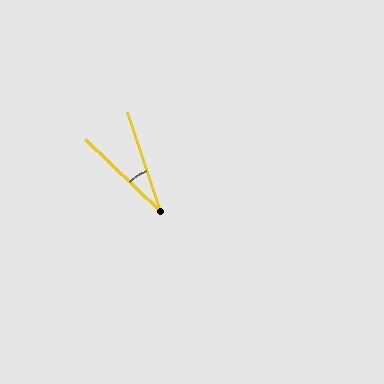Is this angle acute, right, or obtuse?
It is acute.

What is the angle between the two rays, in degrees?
Approximately 27 degrees.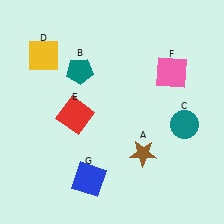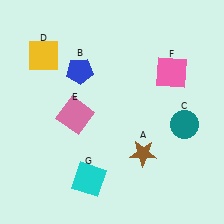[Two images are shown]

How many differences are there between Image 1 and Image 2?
There are 3 differences between the two images.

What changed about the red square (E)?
In Image 1, E is red. In Image 2, it changed to pink.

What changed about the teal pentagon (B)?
In Image 1, B is teal. In Image 2, it changed to blue.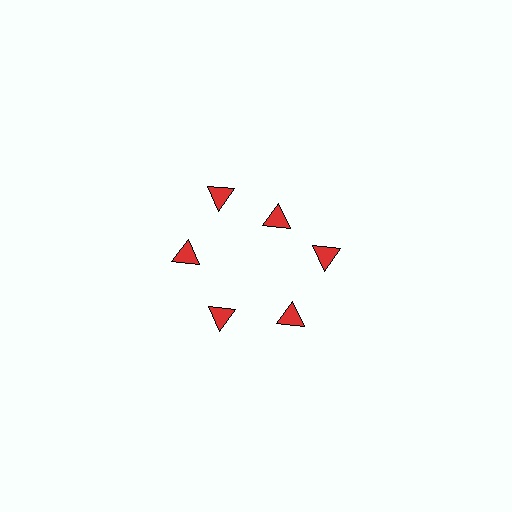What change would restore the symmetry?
The symmetry would be restored by moving it outward, back onto the ring so that all 6 triangles sit at equal angles and equal distance from the center.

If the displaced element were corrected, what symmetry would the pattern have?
It would have 6-fold rotational symmetry — the pattern would map onto itself every 60 degrees.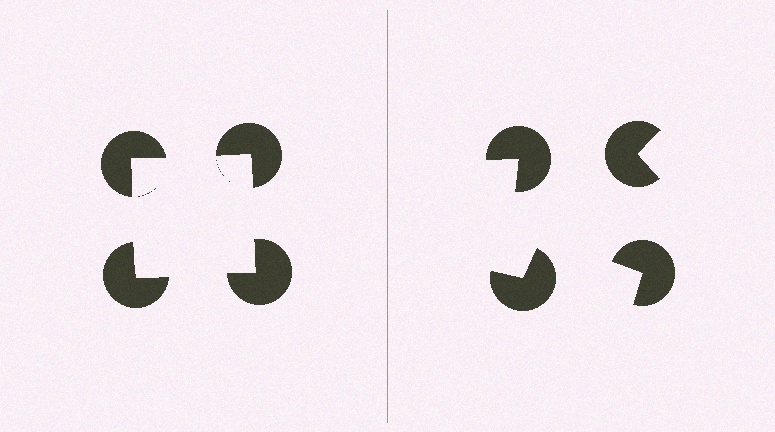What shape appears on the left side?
An illusory square.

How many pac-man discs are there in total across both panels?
8 — 4 on each side.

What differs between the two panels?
The pac-man discs are positioned identically on both sides; only the wedge orientations differ. On the left they align to a square; on the right they are misaligned.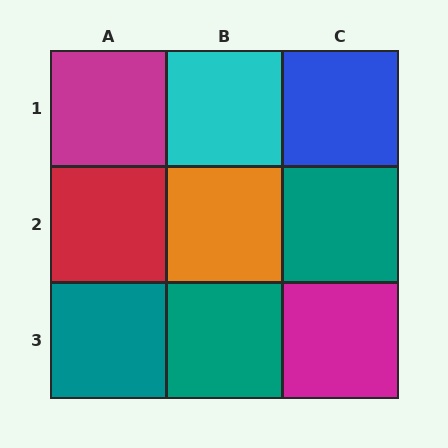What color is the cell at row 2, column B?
Orange.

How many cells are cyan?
1 cell is cyan.